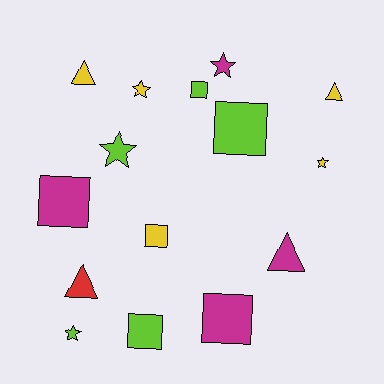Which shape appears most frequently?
Square, with 6 objects.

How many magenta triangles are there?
There is 1 magenta triangle.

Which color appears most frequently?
Lime, with 5 objects.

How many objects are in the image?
There are 15 objects.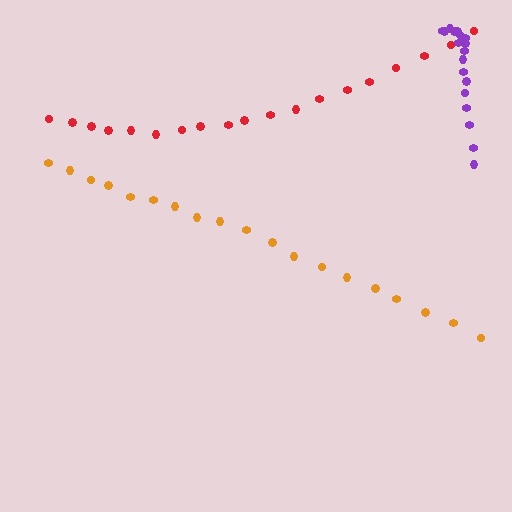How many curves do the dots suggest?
There are 3 distinct paths.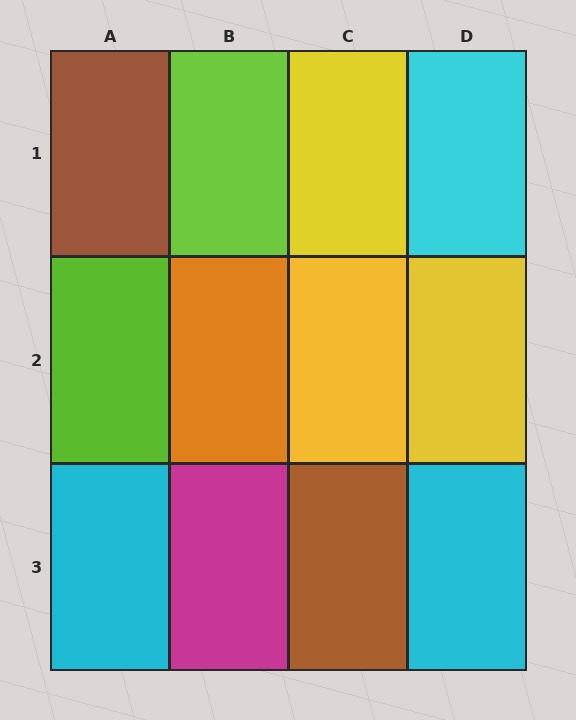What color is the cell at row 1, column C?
Yellow.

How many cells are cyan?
3 cells are cyan.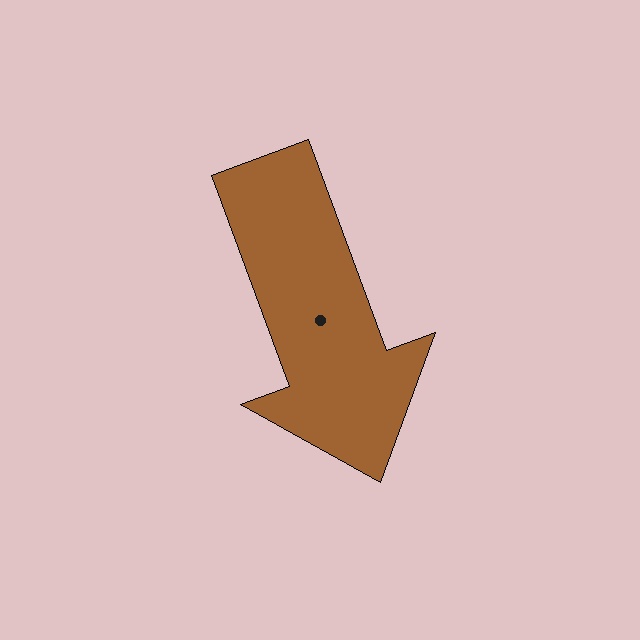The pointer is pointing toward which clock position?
Roughly 5 o'clock.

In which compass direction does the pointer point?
South.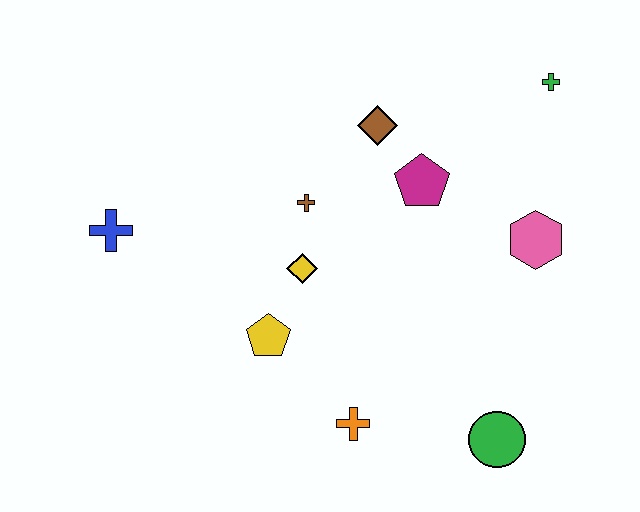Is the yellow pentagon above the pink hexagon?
No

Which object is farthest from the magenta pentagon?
The blue cross is farthest from the magenta pentagon.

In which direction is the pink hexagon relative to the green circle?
The pink hexagon is above the green circle.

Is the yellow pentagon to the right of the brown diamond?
No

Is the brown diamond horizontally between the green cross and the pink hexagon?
No